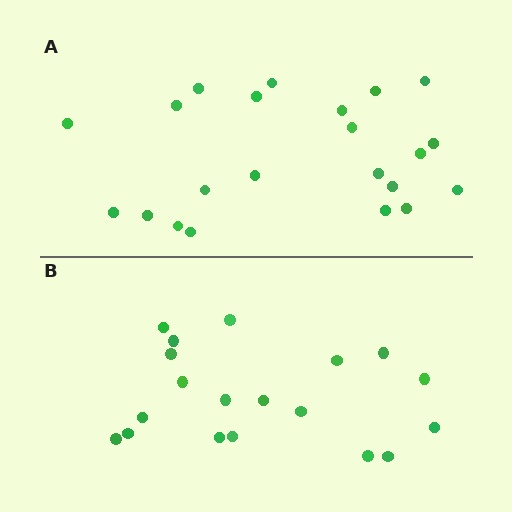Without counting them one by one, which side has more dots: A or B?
Region A (the top region) has more dots.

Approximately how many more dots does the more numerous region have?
Region A has just a few more — roughly 2 or 3 more dots than region B.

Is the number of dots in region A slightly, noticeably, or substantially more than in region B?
Region A has only slightly more — the two regions are fairly close. The ratio is roughly 1.2 to 1.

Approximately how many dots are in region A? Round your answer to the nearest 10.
About 20 dots. (The exact count is 22, which rounds to 20.)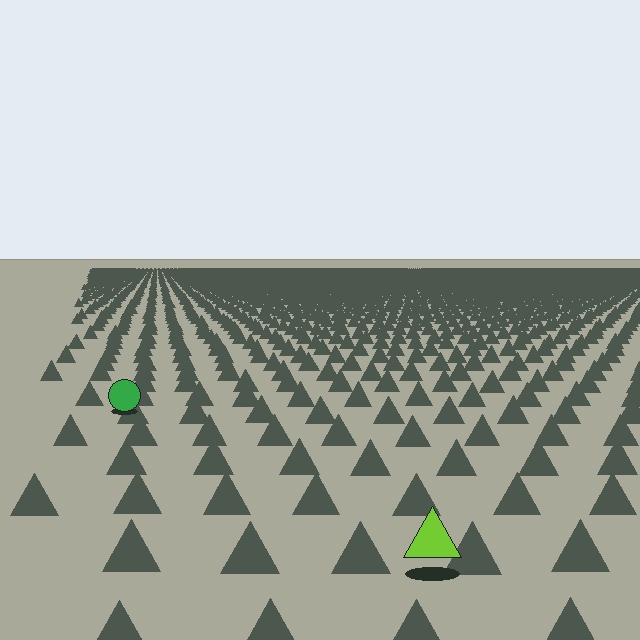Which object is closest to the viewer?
The lime triangle is closest. The texture marks near it are larger and more spread out.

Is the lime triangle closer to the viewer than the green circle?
Yes. The lime triangle is closer — you can tell from the texture gradient: the ground texture is coarser near it.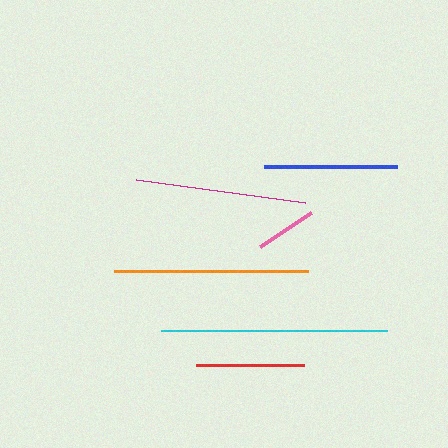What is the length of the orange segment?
The orange segment is approximately 194 pixels long.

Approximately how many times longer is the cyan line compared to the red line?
The cyan line is approximately 2.1 times the length of the red line.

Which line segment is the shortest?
The pink line is the shortest at approximately 61 pixels.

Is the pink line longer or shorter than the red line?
The red line is longer than the pink line.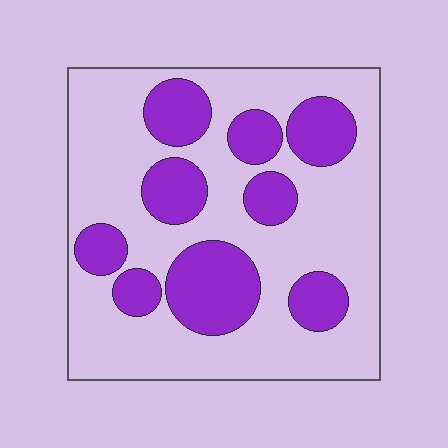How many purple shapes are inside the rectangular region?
9.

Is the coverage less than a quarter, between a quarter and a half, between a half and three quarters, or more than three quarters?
Between a quarter and a half.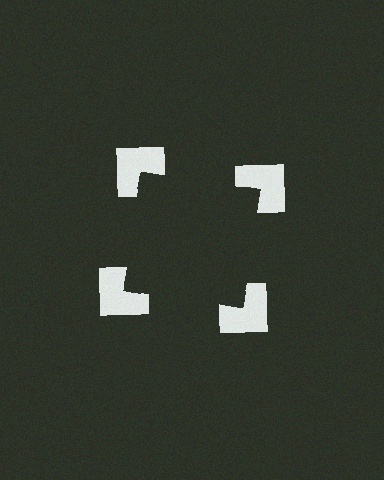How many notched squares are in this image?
There are 4 — one at each vertex of the illusory square.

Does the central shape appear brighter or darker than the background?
It typically appears slightly darker than the background, even though no actual brightness change is drawn.